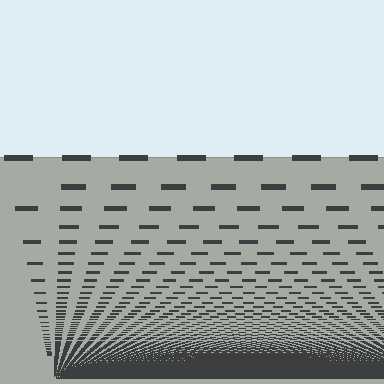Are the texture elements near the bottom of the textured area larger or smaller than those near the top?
Smaller. The gradient is inverted — elements near the bottom are smaller and denser.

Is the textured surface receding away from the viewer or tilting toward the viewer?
The surface appears to tilt toward the viewer. Texture elements get larger and sparser toward the top.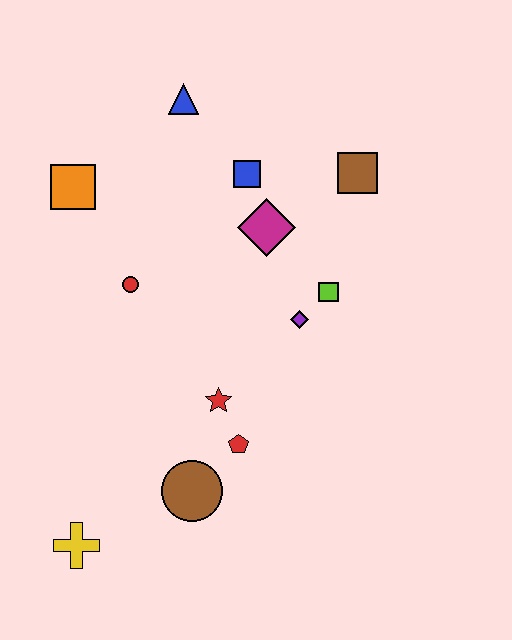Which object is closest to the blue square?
The magenta diamond is closest to the blue square.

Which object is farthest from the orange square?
The yellow cross is farthest from the orange square.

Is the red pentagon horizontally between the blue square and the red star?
Yes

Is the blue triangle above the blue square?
Yes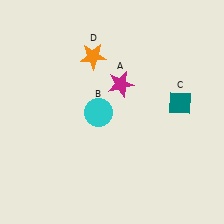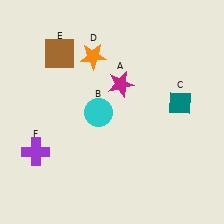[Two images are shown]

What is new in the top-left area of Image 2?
A brown square (E) was added in the top-left area of Image 2.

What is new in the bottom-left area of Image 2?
A purple cross (F) was added in the bottom-left area of Image 2.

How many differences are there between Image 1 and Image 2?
There are 2 differences between the two images.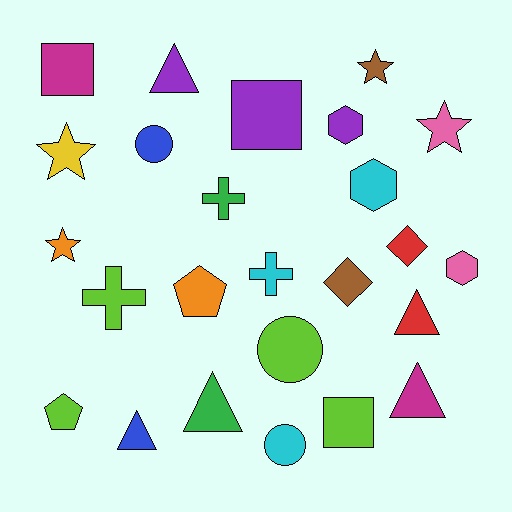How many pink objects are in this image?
There are 2 pink objects.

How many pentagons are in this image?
There are 2 pentagons.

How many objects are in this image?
There are 25 objects.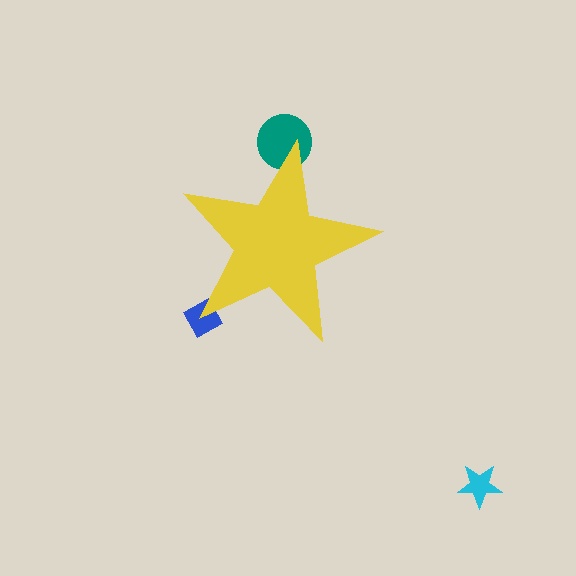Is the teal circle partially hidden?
Yes, the teal circle is partially hidden behind the yellow star.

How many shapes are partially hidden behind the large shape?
2 shapes are partially hidden.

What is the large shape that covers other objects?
A yellow star.